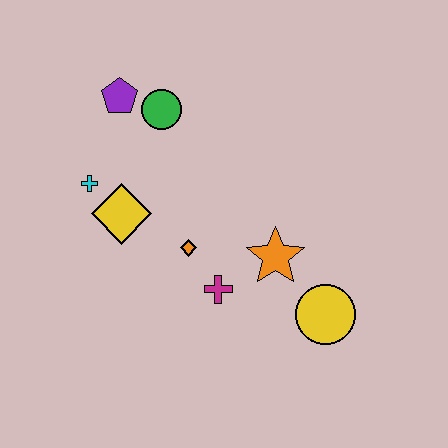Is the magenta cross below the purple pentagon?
Yes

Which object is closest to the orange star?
The magenta cross is closest to the orange star.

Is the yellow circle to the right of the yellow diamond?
Yes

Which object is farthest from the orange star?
The purple pentagon is farthest from the orange star.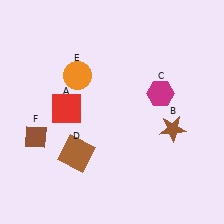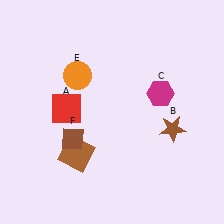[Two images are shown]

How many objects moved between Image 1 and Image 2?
1 object moved between the two images.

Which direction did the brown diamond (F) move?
The brown diamond (F) moved right.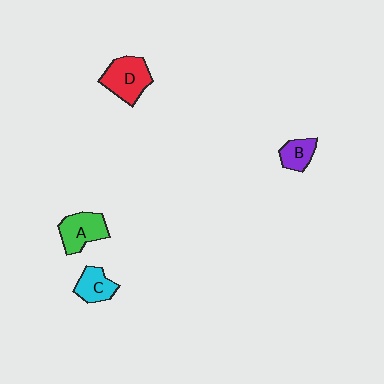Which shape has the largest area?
Shape D (red).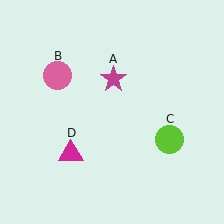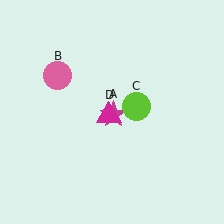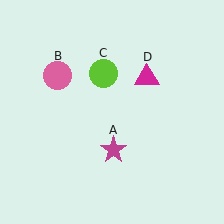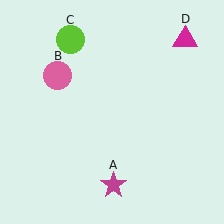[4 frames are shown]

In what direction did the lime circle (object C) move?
The lime circle (object C) moved up and to the left.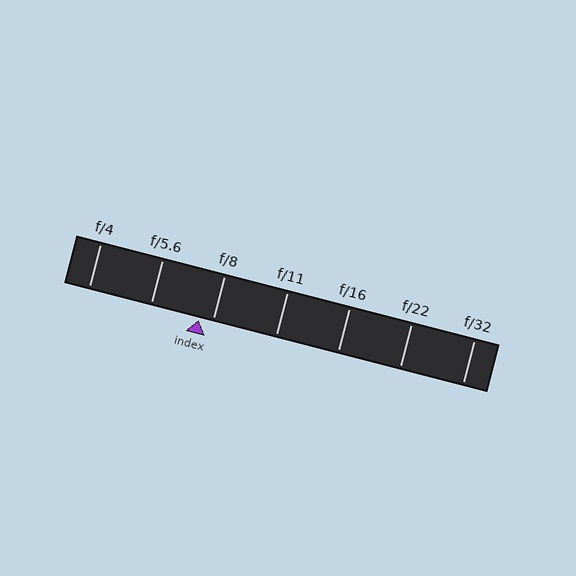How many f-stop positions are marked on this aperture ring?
There are 7 f-stop positions marked.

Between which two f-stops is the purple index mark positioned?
The index mark is between f/5.6 and f/8.